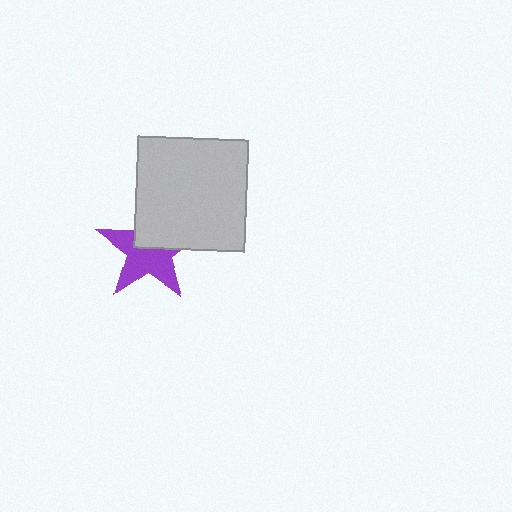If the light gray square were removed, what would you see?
You would see the complete purple star.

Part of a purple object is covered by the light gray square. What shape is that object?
It is a star.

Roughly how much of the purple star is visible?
About half of it is visible (roughly 59%).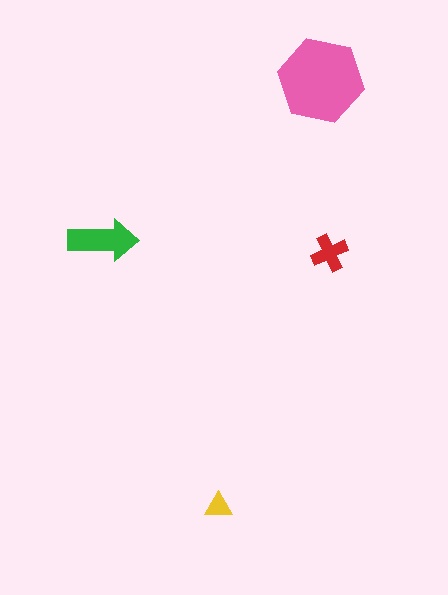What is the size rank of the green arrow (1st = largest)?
2nd.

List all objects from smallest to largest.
The yellow triangle, the red cross, the green arrow, the pink hexagon.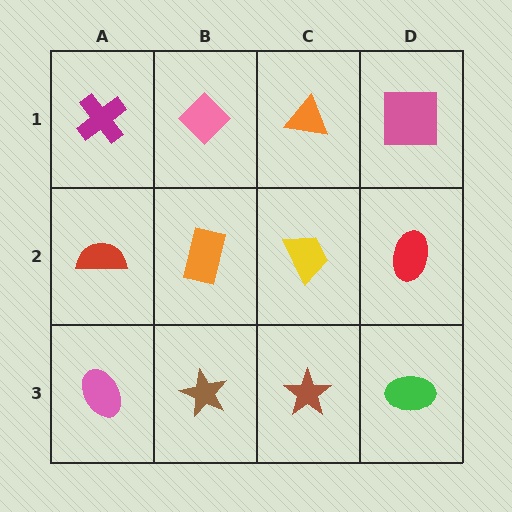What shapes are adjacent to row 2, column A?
A magenta cross (row 1, column A), a pink ellipse (row 3, column A), an orange rectangle (row 2, column B).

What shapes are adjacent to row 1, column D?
A red ellipse (row 2, column D), an orange triangle (row 1, column C).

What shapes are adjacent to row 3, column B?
An orange rectangle (row 2, column B), a pink ellipse (row 3, column A), a brown star (row 3, column C).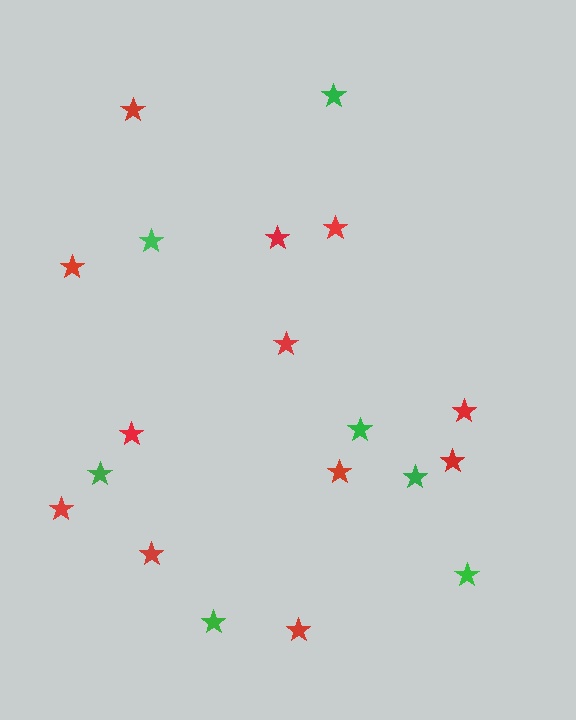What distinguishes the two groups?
There are 2 groups: one group of green stars (7) and one group of red stars (12).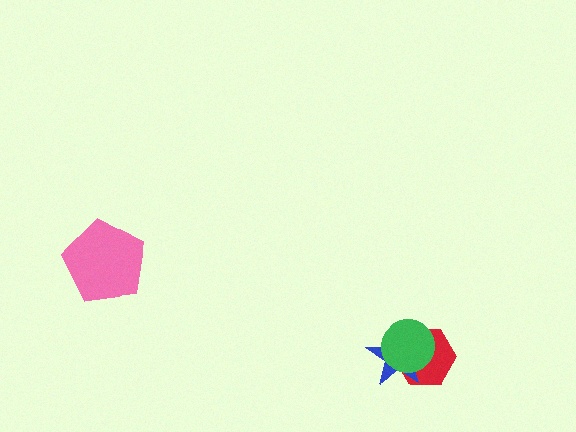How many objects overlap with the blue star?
2 objects overlap with the blue star.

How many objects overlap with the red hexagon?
2 objects overlap with the red hexagon.